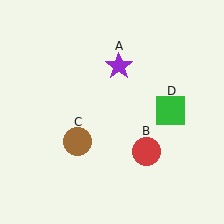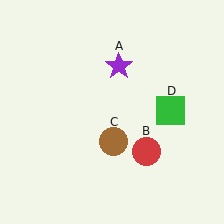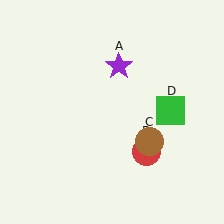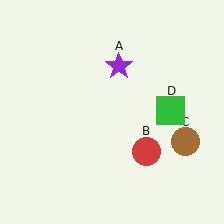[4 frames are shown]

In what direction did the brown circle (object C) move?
The brown circle (object C) moved right.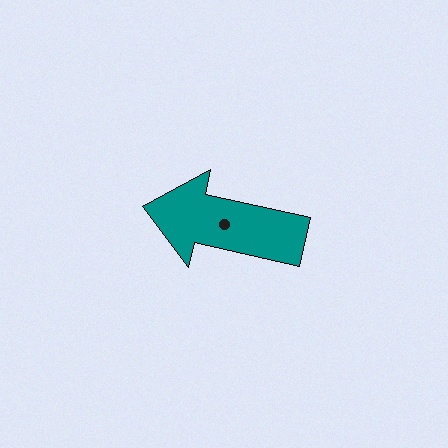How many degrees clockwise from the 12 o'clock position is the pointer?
Approximately 282 degrees.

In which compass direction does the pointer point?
West.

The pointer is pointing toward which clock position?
Roughly 9 o'clock.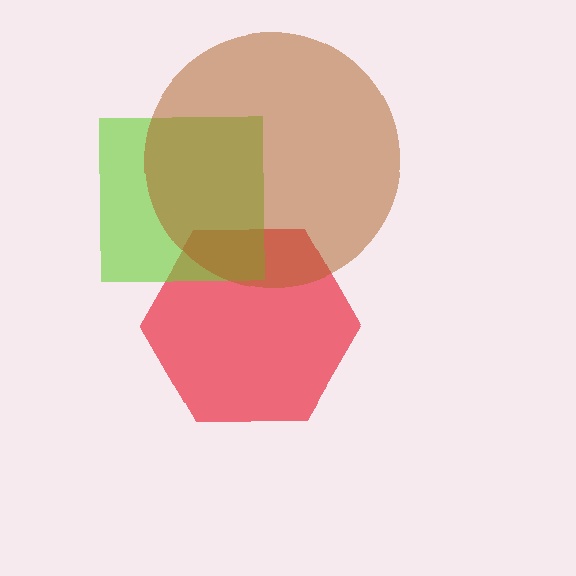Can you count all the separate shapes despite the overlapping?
Yes, there are 3 separate shapes.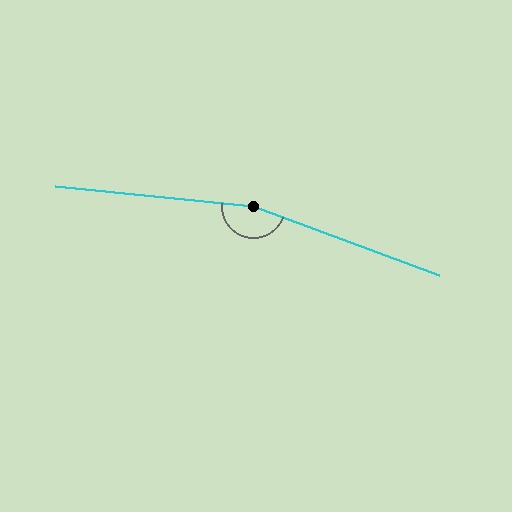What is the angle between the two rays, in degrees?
Approximately 166 degrees.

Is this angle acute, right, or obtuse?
It is obtuse.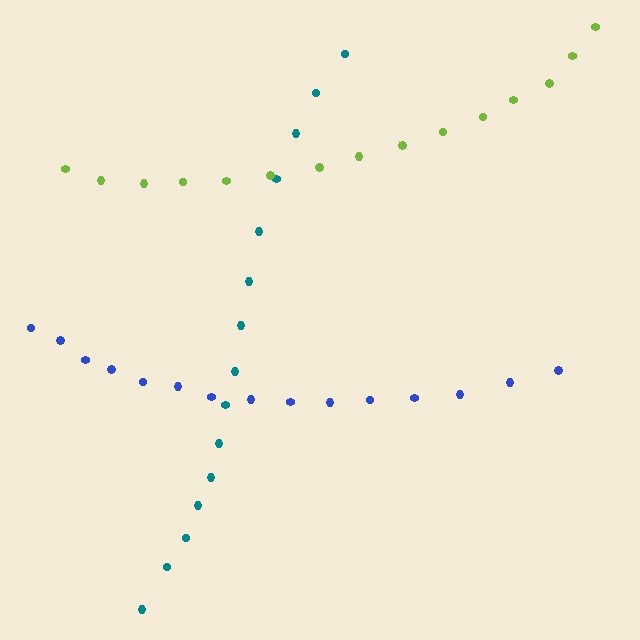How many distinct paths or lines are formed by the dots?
There are 3 distinct paths.